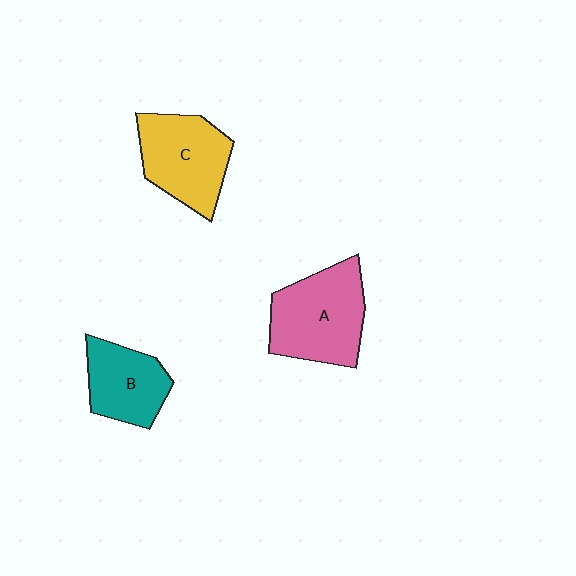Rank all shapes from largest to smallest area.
From largest to smallest: A (pink), C (yellow), B (teal).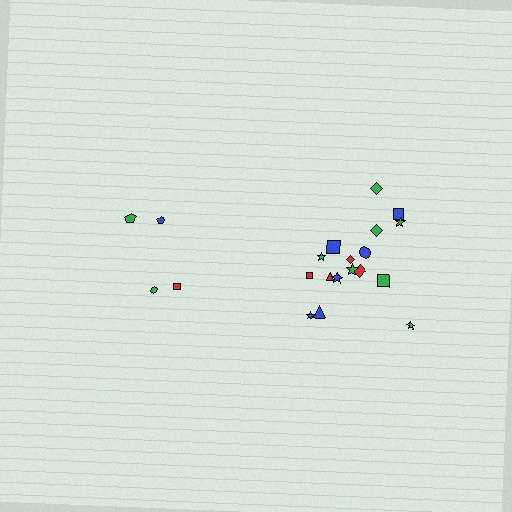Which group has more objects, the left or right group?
The right group.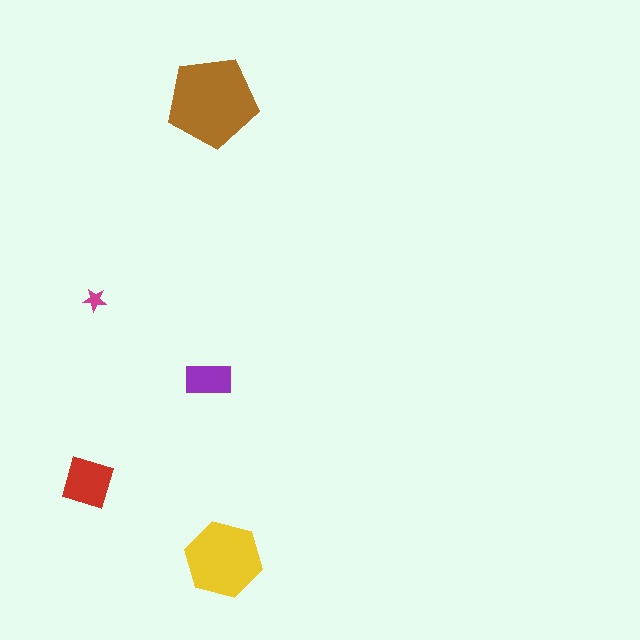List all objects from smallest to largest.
The magenta star, the purple rectangle, the red square, the yellow hexagon, the brown pentagon.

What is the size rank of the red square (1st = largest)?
3rd.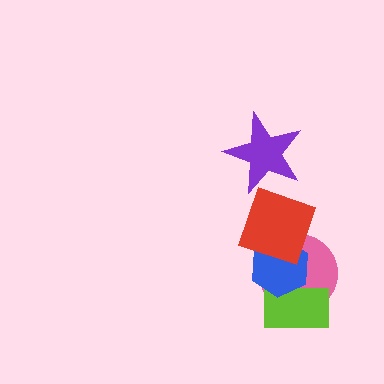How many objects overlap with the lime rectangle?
2 objects overlap with the lime rectangle.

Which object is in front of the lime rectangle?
The blue hexagon is in front of the lime rectangle.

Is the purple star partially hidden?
Yes, it is partially covered by another shape.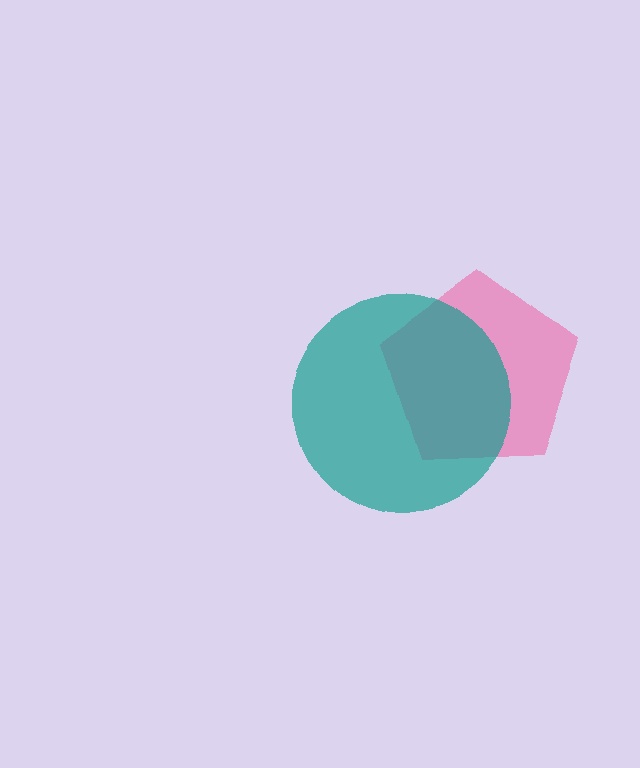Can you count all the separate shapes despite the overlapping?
Yes, there are 2 separate shapes.